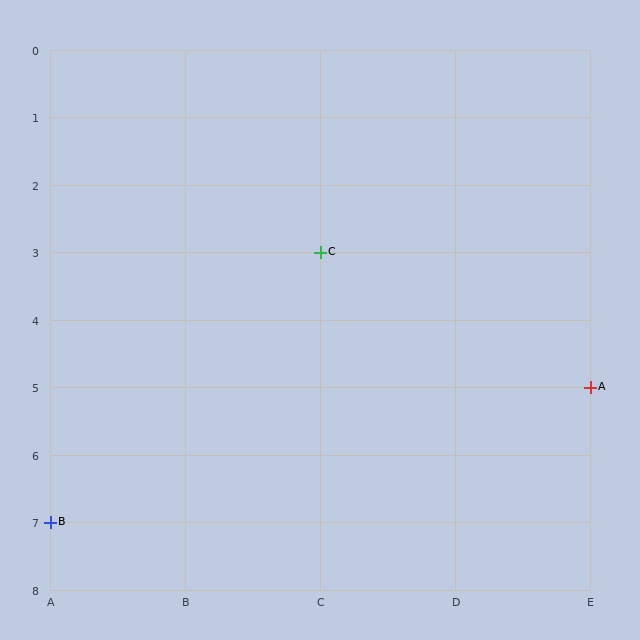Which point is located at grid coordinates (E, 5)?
Point A is at (E, 5).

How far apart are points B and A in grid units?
Points B and A are 4 columns and 2 rows apart (about 4.5 grid units diagonally).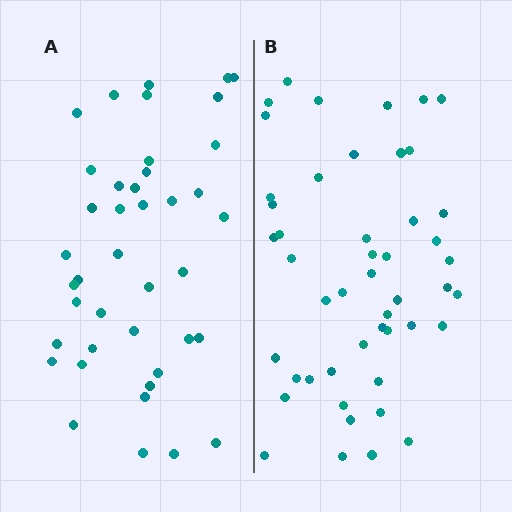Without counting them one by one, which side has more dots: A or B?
Region B (the right region) has more dots.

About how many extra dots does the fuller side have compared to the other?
Region B has roughly 8 or so more dots than region A.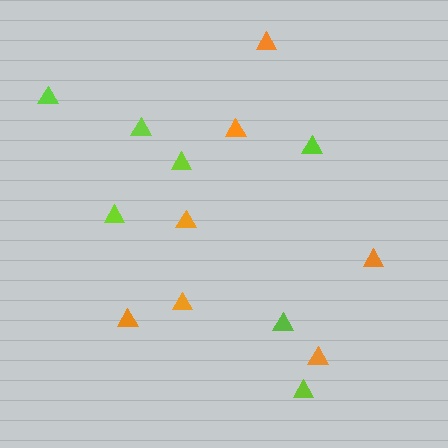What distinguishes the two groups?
There are 2 groups: one group of orange triangles (7) and one group of lime triangles (7).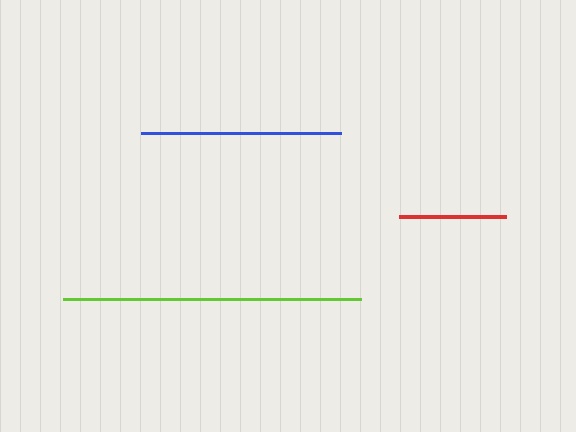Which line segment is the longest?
The lime line is the longest at approximately 297 pixels.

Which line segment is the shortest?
The red line is the shortest at approximately 107 pixels.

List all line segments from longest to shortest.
From longest to shortest: lime, blue, red.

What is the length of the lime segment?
The lime segment is approximately 297 pixels long.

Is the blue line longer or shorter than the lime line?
The lime line is longer than the blue line.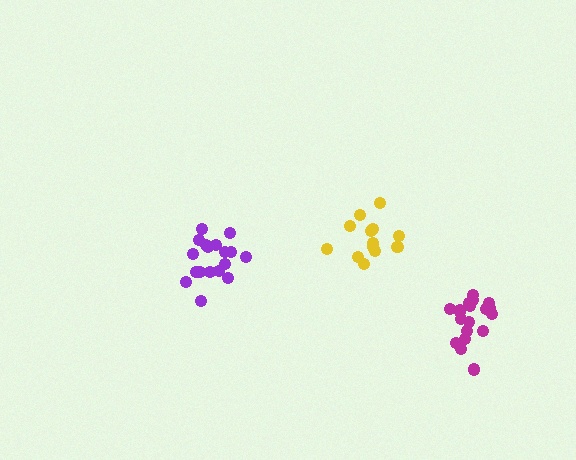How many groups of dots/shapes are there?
There are 3 groups.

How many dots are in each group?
Group 1: 18 dots, Group 2: 13 dots, Group 3: 19 dots (50 total).